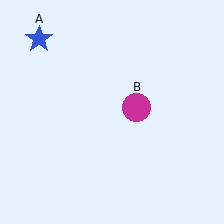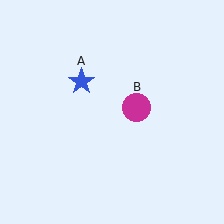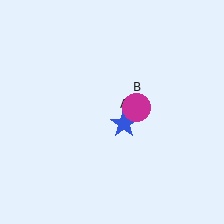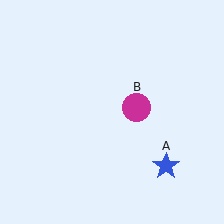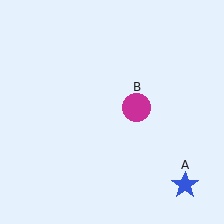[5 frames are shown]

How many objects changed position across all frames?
1 object changed position: blue star (object A).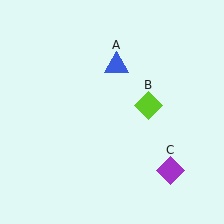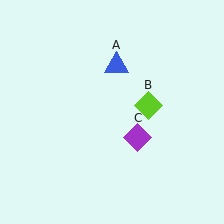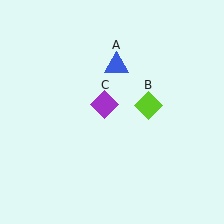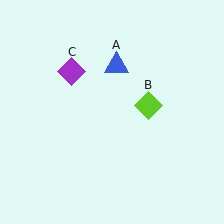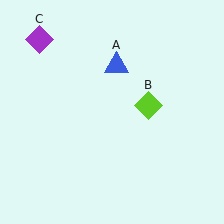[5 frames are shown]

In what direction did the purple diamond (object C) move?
The purple diamond (object C) moved up and to the left.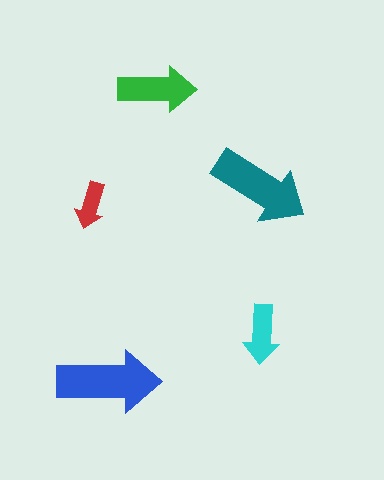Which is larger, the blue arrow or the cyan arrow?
The blue one.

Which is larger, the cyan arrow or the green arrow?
The green one.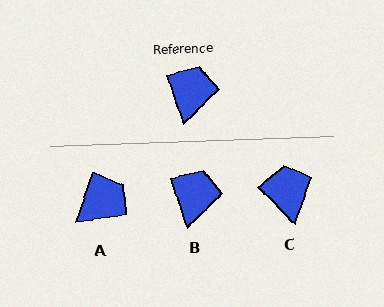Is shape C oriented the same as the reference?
No, it is off by about 26 degrees.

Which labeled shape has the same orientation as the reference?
B.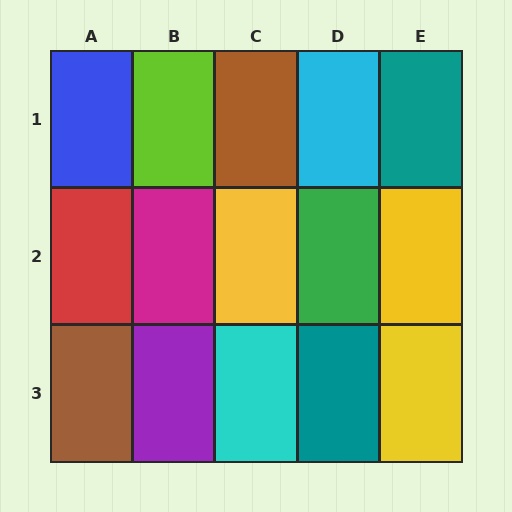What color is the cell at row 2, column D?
Green.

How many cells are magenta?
1 cell is magenta.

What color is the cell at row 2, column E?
Yellow.